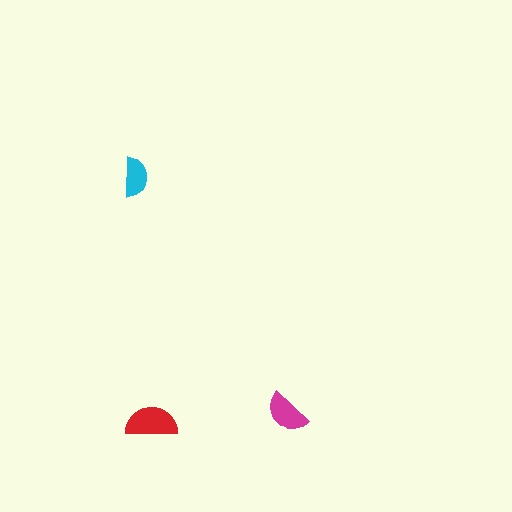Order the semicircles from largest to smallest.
the red one, the magenta one, the cyan one.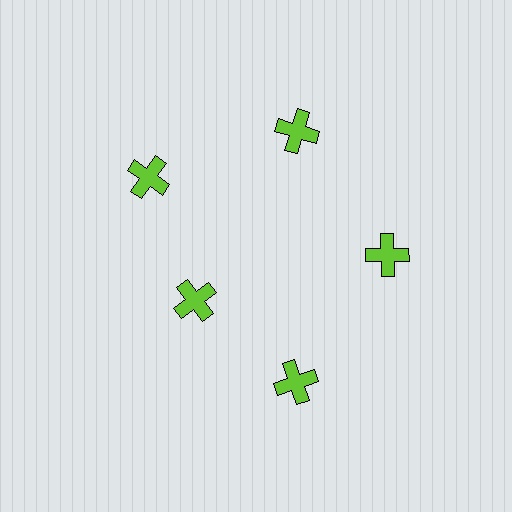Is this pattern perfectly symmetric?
No. The 5 lime crosses are arranged in a ring, but one element near the 8 o'clock position is pulled inward toward the center, breaking the 5-fold rotational symmetry.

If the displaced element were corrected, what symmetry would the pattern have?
It would have 5-fold rotational symmetry — the pattern would map onto itself every 72 degrees.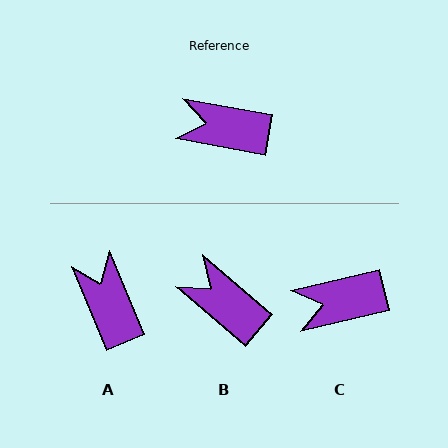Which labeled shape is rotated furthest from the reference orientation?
A, about 57 degrees away.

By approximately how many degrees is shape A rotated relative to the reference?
Approximately 57 degrees clockwise.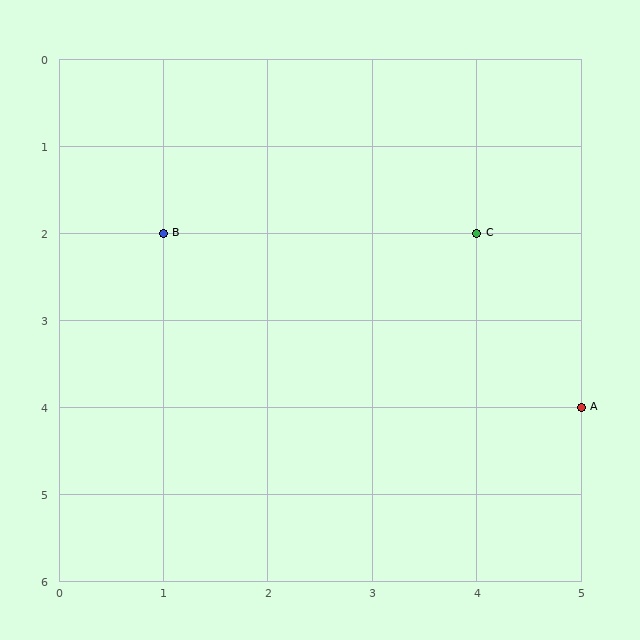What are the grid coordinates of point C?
Point C is at grid coordinates (4, 2).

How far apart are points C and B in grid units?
Points C and B are 3 columns apart.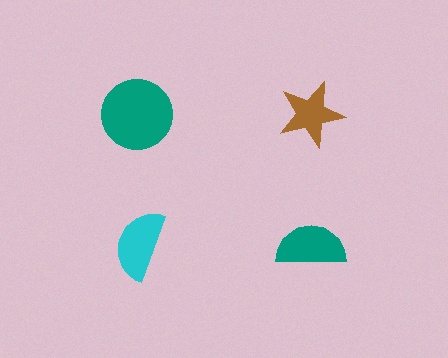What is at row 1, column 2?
A brown star.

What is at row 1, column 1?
A teal circle.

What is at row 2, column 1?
A cyan semicircle.